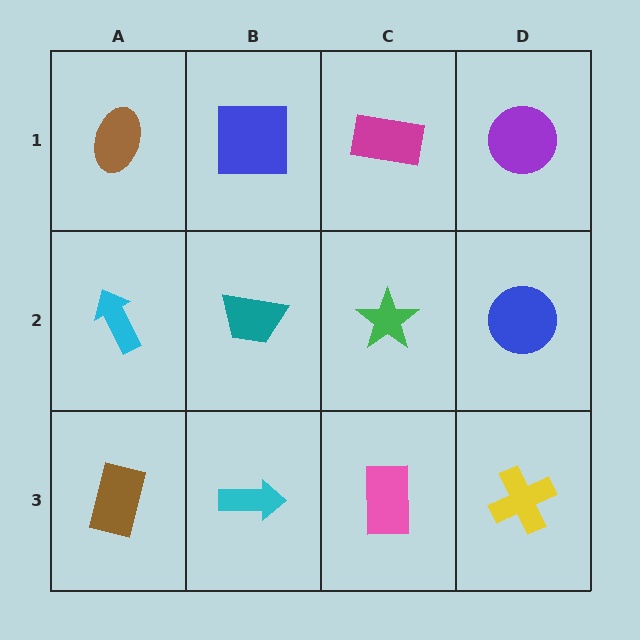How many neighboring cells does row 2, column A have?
3.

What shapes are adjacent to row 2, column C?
A magenta rectangle (row 1, column C), a pink rectangle (row 3, column C), a teal trapezoid (row 2, column B), a blue circle (row 2, column D).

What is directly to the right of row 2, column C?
A blue circle.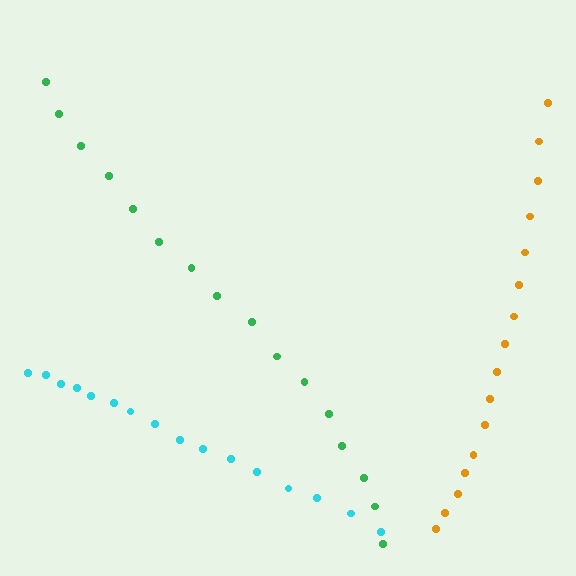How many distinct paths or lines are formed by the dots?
There are 3 distinct paths.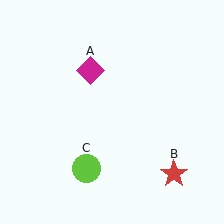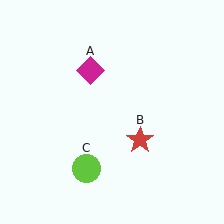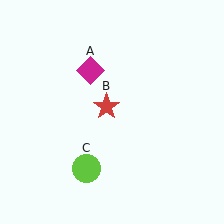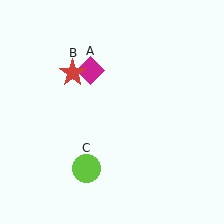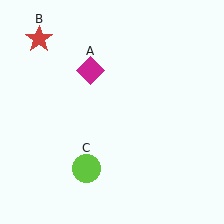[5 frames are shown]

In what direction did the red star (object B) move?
The red star (object B) moved up and to the left.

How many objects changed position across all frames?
1 object changed position: red star (object B).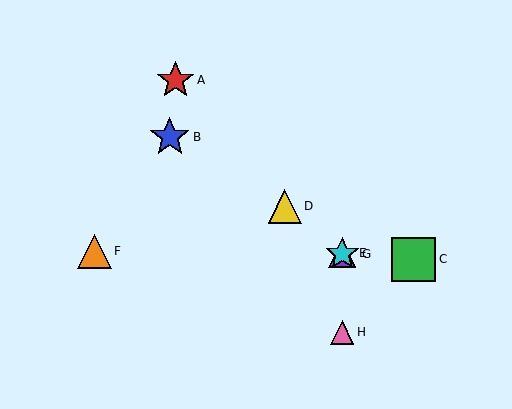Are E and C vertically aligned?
No, E is at x≈342 and C is at x≈414.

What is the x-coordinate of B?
Object B is at x≈170.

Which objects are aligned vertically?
Objects E, G, H are aligned vertically.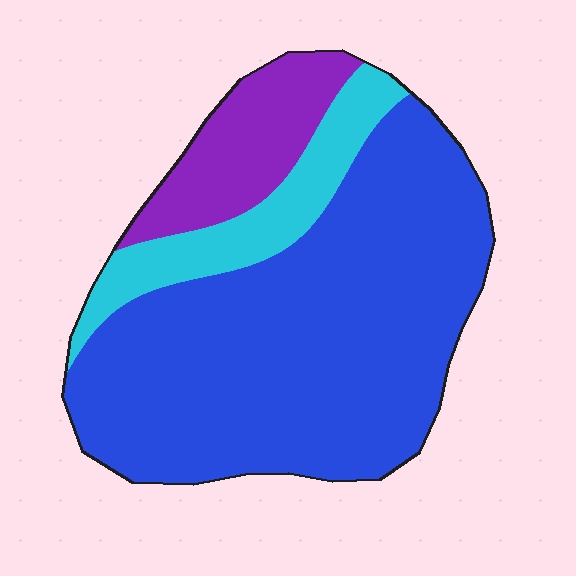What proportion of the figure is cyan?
Cyan takes up less than a quarter of the figure.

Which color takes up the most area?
Blue, at roughly 70%.